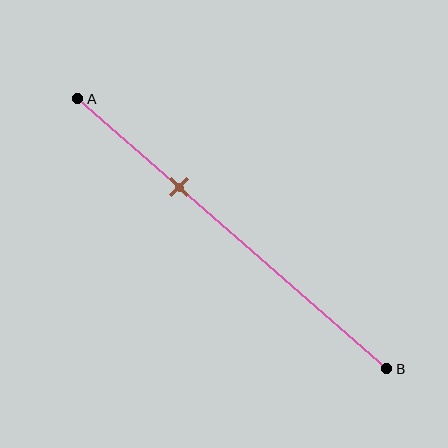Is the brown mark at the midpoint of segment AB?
No, the mark is at about 35% from A, not at the 50% midpoint.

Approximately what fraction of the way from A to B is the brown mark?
The brown mark is approximately 35% of the way from A to B.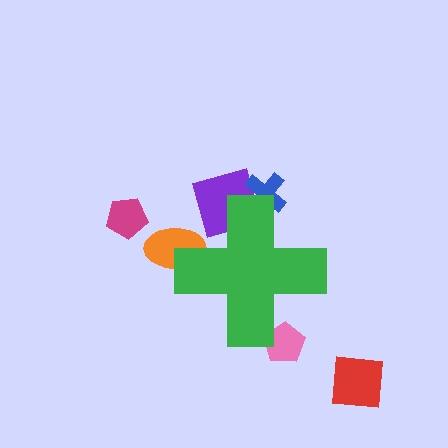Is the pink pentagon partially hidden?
Yes, the pink pentagon is partially hidden behind the green cross.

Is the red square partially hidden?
No, the red square is fully visible.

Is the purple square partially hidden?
Yes, the purple square is partially hidden behind the green cross.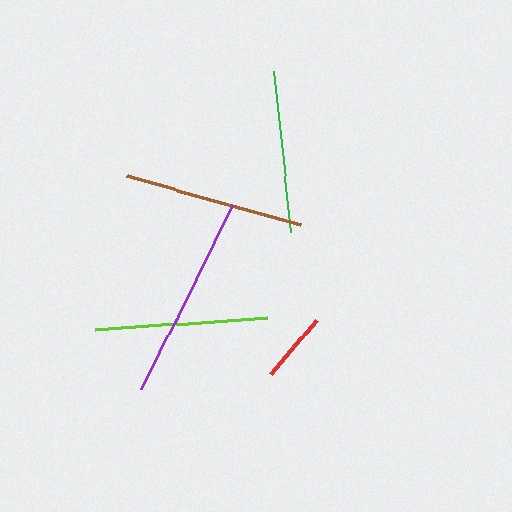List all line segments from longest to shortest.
From longest to shortest: purple, brown, lime, green, red.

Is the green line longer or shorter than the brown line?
The brown line is longer than the green line.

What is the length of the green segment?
The green segment is approximately 162 pixels long.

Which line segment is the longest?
The purple line is the longest at approximately 205 pixels.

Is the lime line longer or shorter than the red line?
The lime line is longer than the red line.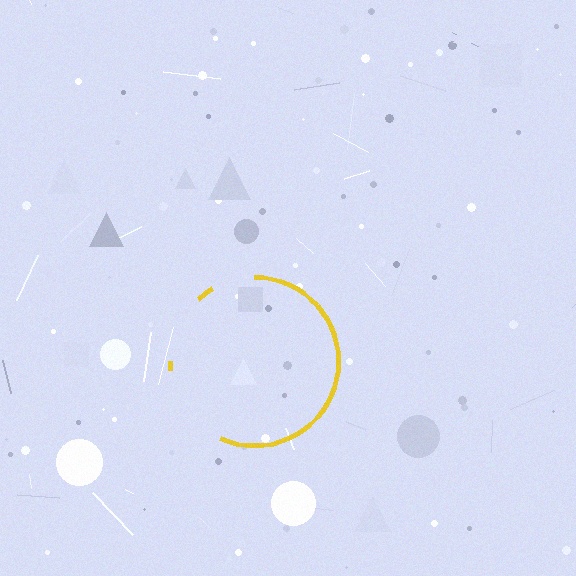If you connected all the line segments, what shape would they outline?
They would outline a circle.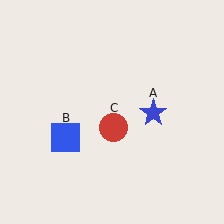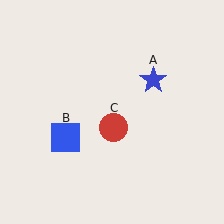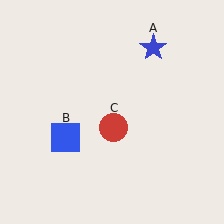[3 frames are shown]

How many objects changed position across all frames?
1 object changed position: blue star (object A).